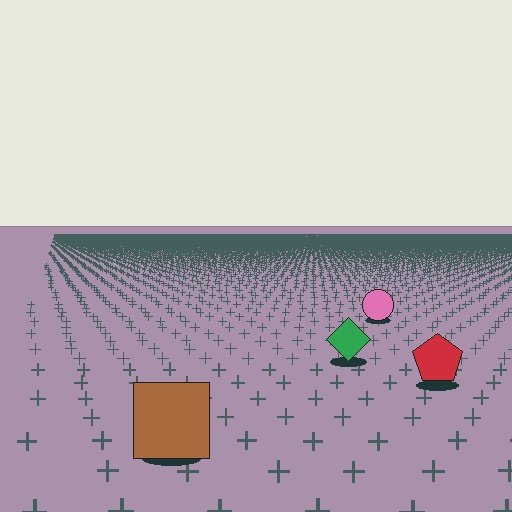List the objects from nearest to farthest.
From nearest to farthest: the brown square, the red pentagon, the green diamond, the pink circle.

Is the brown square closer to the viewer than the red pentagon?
Yes. The brown square is closer — you can tell from the texture gradient: the ground texture is coarser near it.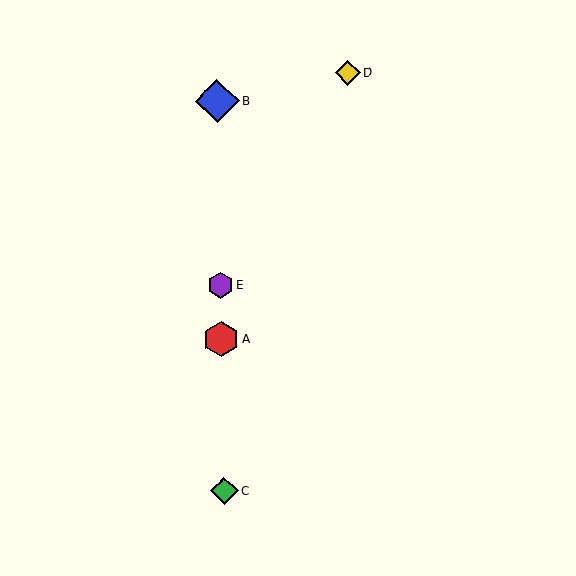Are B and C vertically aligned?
Yes, both are at x≈217.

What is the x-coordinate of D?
Object D is at x≈348.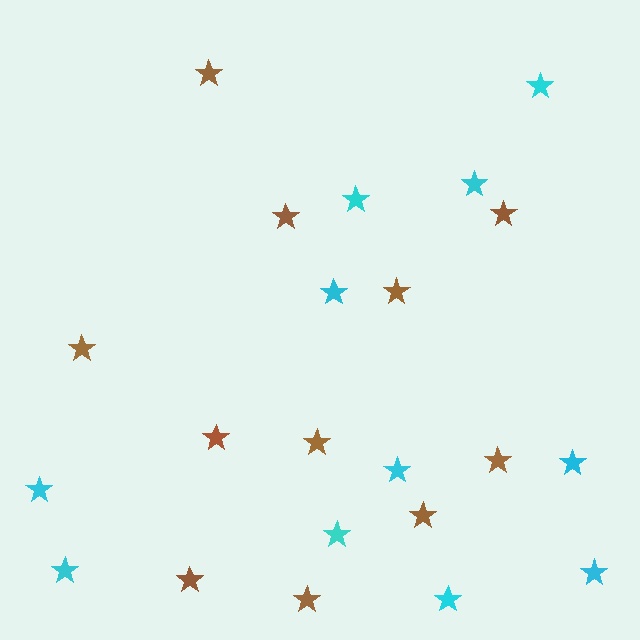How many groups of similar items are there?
There are 2 groups: one group of cyan stars (11) and one group of brown stars (11).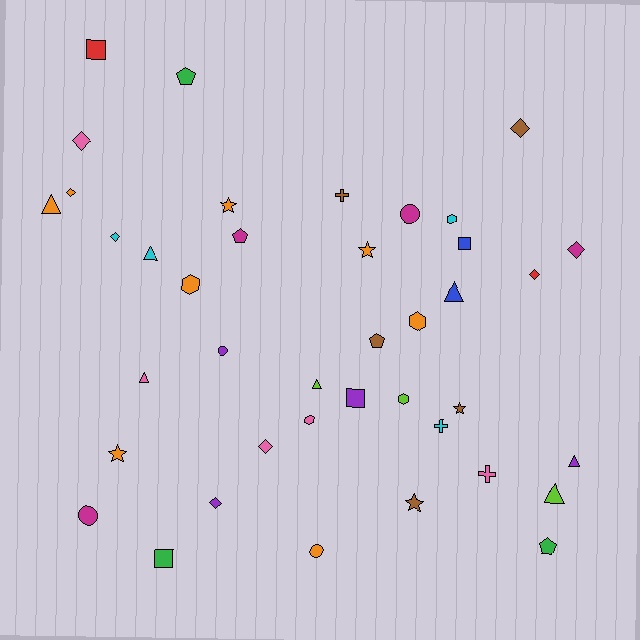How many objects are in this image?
There are 40 objects.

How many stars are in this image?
There are 5 stars.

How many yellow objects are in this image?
There are no yellow objects.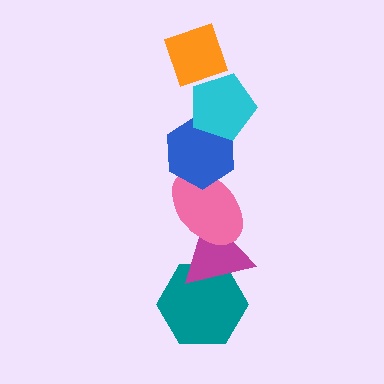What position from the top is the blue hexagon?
The blue hexagon is 3rd from the top.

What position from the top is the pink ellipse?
The pink ellipse is 4th from the top.